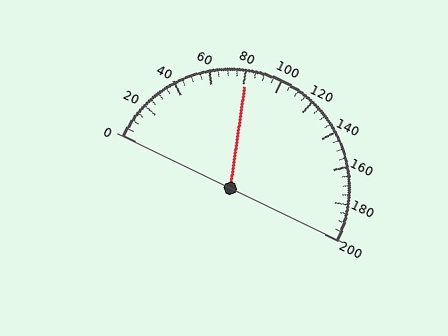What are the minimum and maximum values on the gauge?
The gauge ranges from 0 to 200.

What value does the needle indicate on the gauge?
The needle indicates approximately 80.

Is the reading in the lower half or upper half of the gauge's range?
The reading is in the lower half of the range (0 to 200).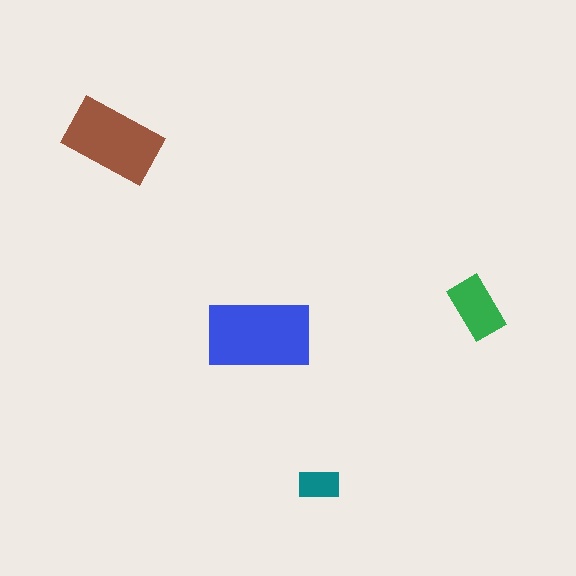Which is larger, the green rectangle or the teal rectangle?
The green one.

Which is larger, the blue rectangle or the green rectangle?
The blue one.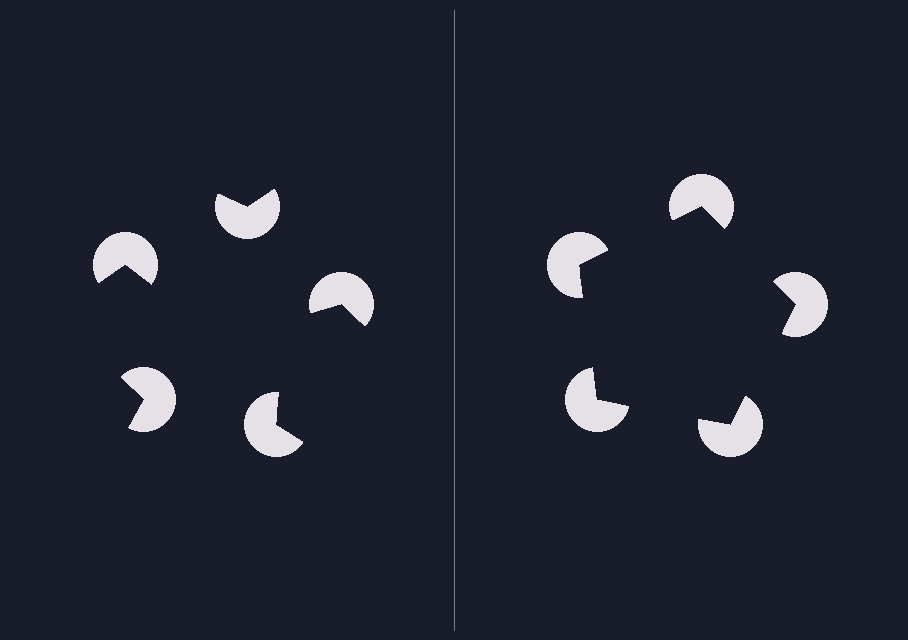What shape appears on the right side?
An illusory pentagon.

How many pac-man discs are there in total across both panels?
10 — 5 on each side.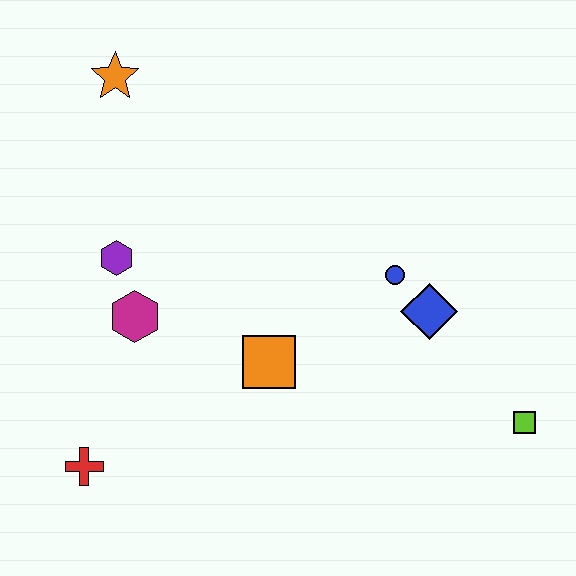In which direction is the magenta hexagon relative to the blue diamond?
The magenta hexagon is to the left of the blue diamond.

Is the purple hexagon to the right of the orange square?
No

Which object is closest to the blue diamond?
The blue circle is closest to the blue diamond.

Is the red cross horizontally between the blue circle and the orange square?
No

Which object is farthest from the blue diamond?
The orange star is farthest from the blue diamond.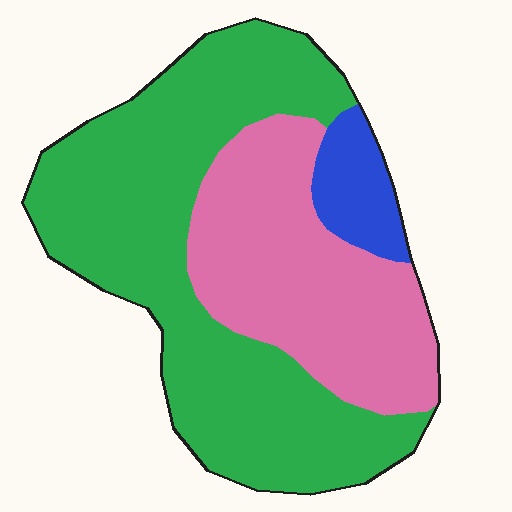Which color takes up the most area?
Green, at roughly 60%.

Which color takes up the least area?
Blue, at roughly 10%.